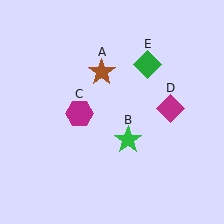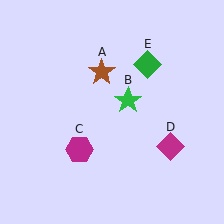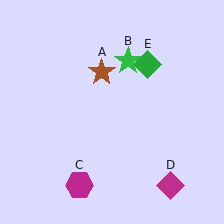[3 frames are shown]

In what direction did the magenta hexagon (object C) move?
The magenta hexagon (object C) moved down.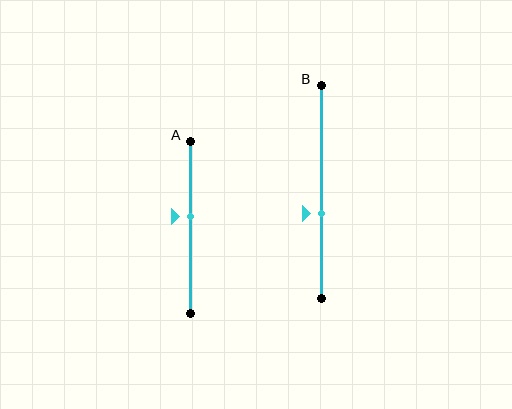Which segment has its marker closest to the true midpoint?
Segment A has its marker closest to the true midpoint.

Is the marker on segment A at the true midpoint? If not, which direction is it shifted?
No, the marker on segment A is shifted upward by about 6% of the segment length.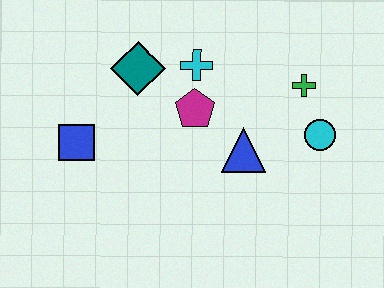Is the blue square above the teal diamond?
No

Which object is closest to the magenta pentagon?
The cyan cross is closest to the magenta pentagon.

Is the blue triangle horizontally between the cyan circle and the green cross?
No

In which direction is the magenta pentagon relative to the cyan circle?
The magenta pentagon is to the left of the cyan circle.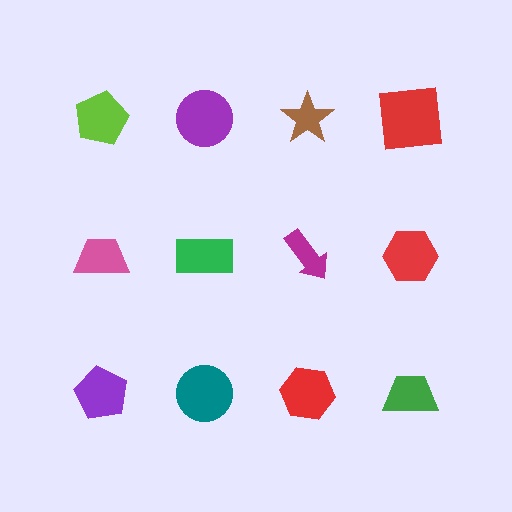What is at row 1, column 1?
A lime pentagon.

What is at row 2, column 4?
A red hexagon.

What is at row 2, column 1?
A pink trapezoid.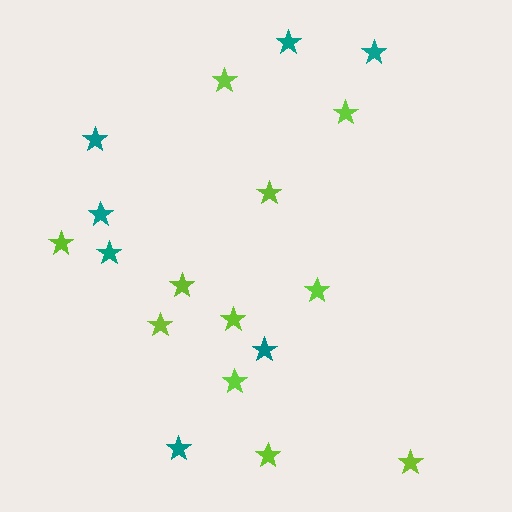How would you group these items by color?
There are 2 groups: one group of teal stars (7) and one group of lime stars (11).